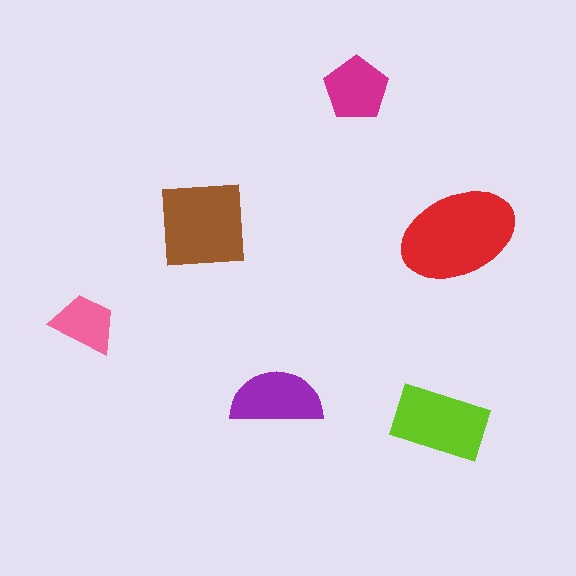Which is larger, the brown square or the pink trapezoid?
The brown square.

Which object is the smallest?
The pink trapezoid.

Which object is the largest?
The red ellipse.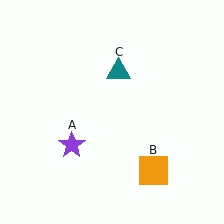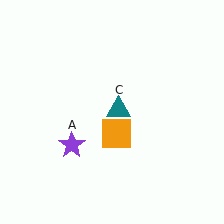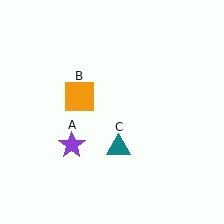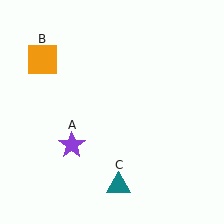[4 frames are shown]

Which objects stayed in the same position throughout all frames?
Purple star (object A) remained stationary.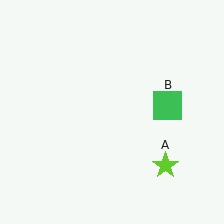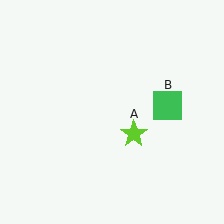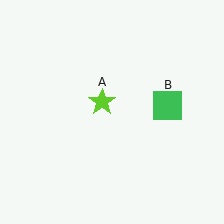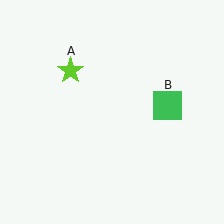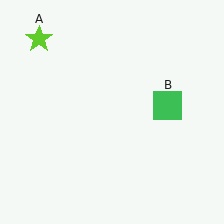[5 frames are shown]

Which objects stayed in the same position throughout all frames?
Green square (object B) remained stationary.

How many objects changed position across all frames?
1 object changed position: lime star (object A).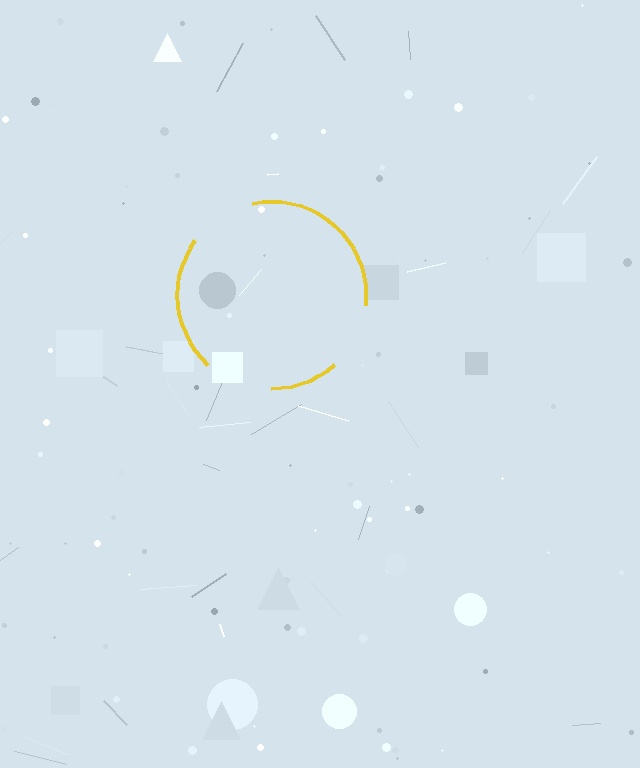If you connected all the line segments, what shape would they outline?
They would outline a circle.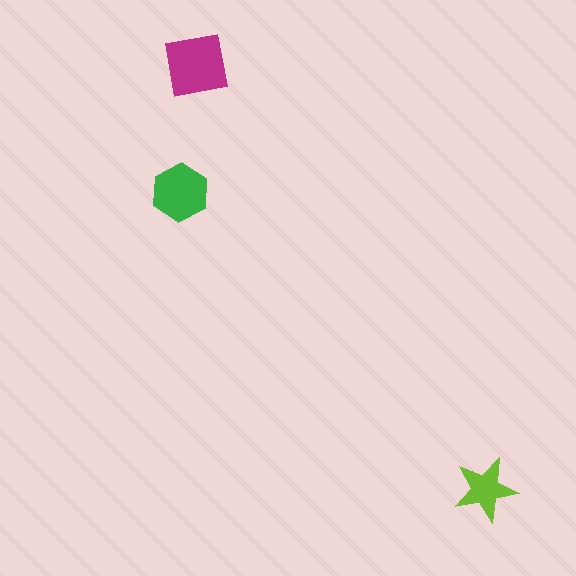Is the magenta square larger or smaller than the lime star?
Larger.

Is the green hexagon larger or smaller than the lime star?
Larger.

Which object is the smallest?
The lime star.